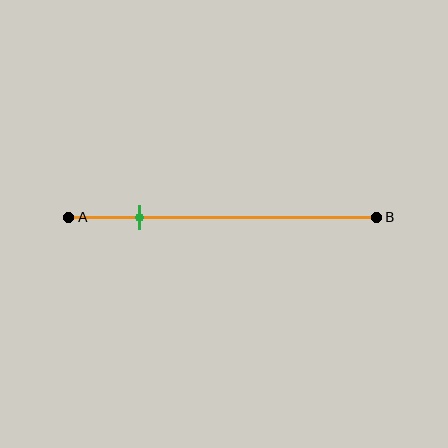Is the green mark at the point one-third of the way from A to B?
No, the mark is at about 25% from A, not at the 33% one-third point.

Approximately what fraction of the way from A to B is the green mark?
The green mark is approximately 25% of the way from A to B.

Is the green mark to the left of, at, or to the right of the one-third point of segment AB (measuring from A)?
The green mark is to the left of the one-third point of segment AB.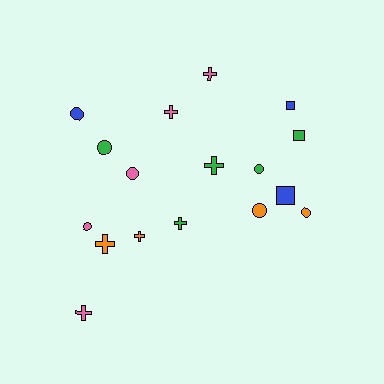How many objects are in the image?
There are 17 objects.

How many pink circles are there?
There are 2 pink circles.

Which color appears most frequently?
Pink, with 5 objects.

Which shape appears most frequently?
Cross, with 7 objects.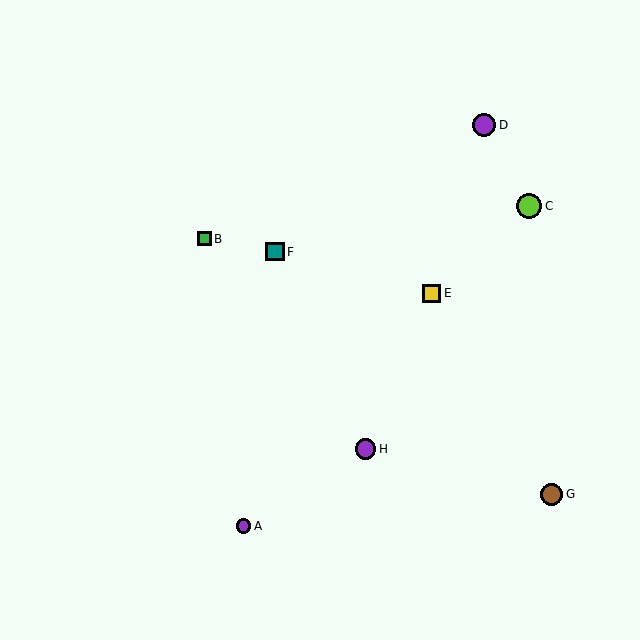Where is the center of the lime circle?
The center of the lime circle is at (529, 206).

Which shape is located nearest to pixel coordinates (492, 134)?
The purple circle (labeled D) at (484, 125) is nearest to that location.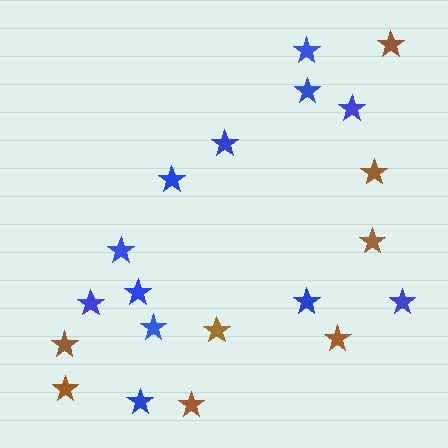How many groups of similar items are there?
There are 2 groups: one group of brown stars (8) and one group of blue stars (12).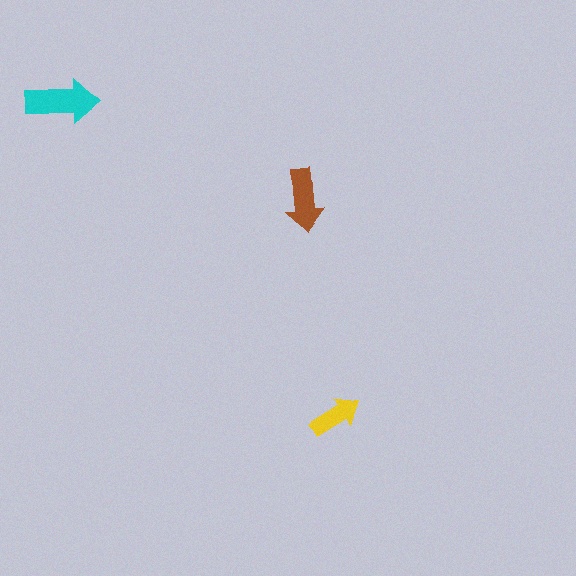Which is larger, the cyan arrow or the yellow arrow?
The cyan one.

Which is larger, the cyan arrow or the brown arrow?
The cyan one.